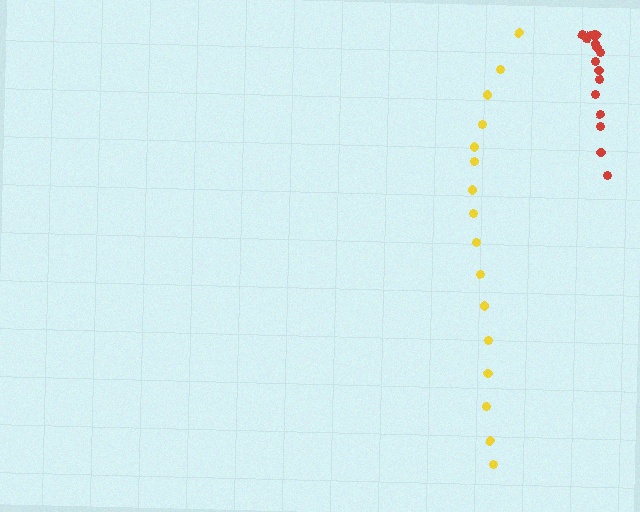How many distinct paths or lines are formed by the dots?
There are 2 distinct paths.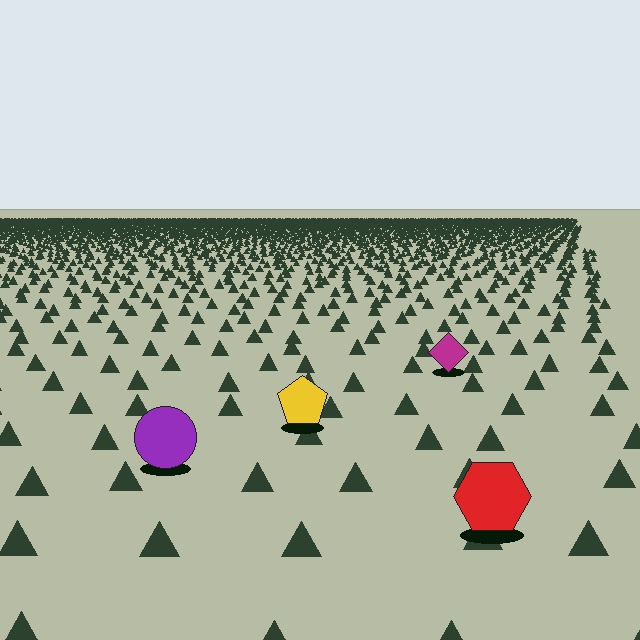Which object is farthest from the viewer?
The magenta diamond is farthest from the viewer. It appears smaller and the ground texture around it is denser.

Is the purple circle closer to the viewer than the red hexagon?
No. The red hexagon is closer — you can tell from the texture gradient: the ground texture is coarser near it.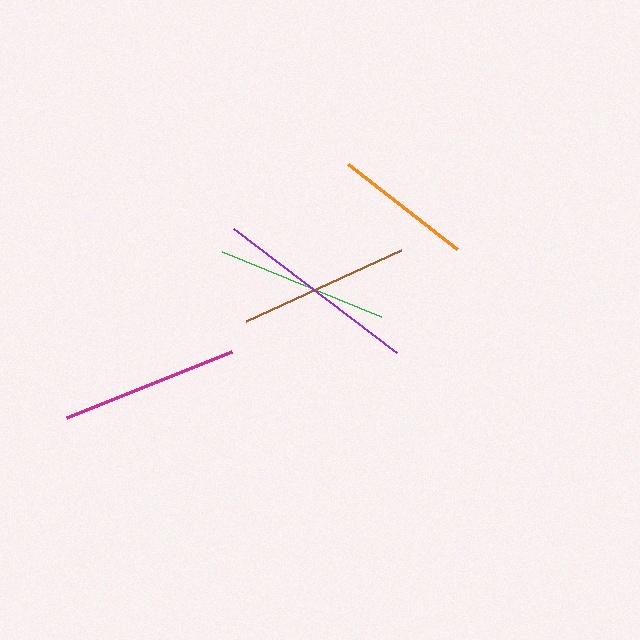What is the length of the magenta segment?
The magenta segment is approximately 178 pixels long.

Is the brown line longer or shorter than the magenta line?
The magenta line is longer than the brown line.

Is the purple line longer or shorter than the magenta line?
The purple line is longer than the magenta line.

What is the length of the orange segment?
The orange segment is approximately 138 pixels long.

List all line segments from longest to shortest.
From longest to shortest: purple, magenta, green, brown, orange.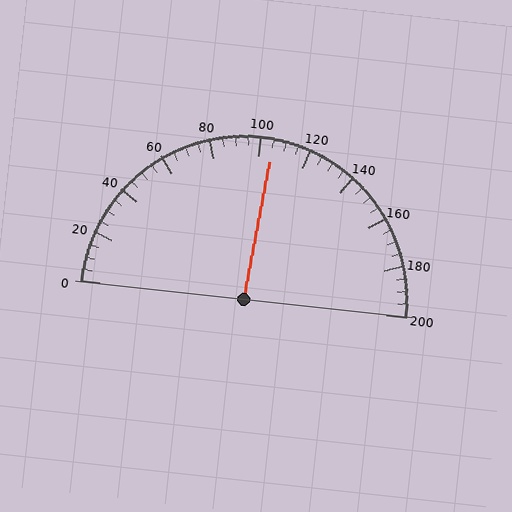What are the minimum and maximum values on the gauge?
The gauge ranges from 0 to 200.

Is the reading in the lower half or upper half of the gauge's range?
The reading is in the upper half of the range (0 to 200).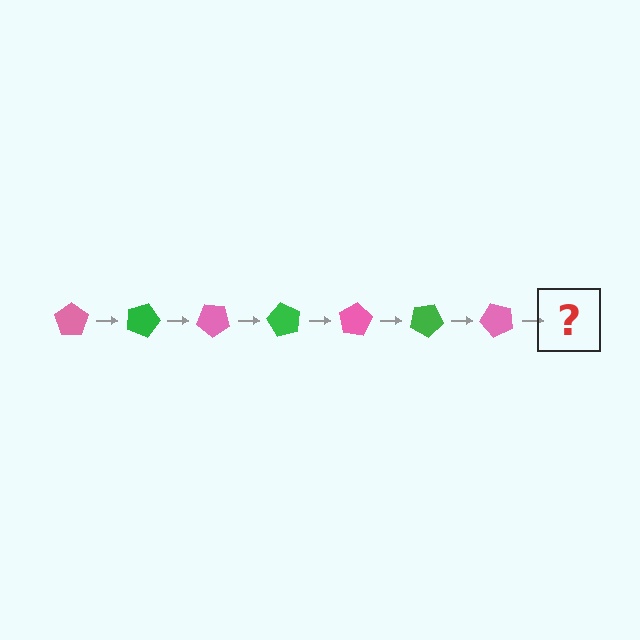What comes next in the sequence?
The next element should be a green pentagon, rotated 140 degrees from the start.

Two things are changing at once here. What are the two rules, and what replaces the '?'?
The two rules are that it rotates 20 degrees each step and the color cycles through pink and green. The '?' should be a green pentagon, rotated 140 degrees from the start.